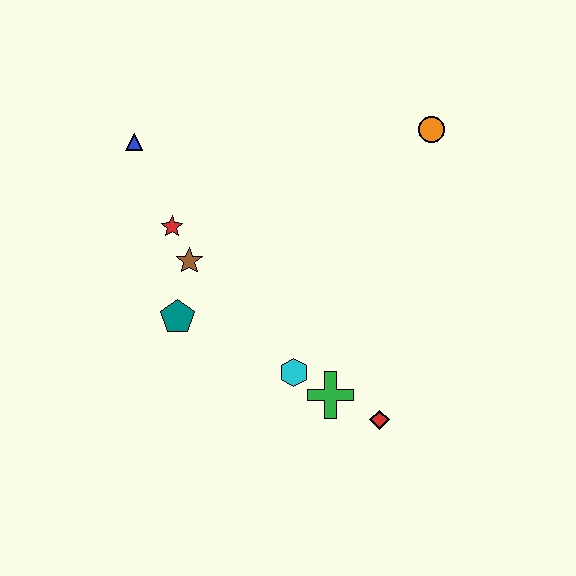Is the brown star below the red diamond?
No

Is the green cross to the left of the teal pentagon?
No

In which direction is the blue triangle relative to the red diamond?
The blue triangle is above the red diamond.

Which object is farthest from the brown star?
The orange circle is farthest from the brown star.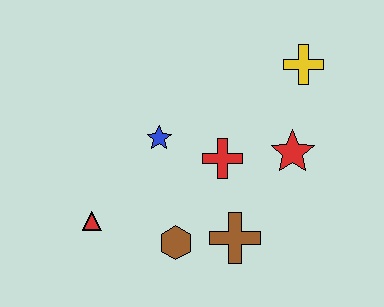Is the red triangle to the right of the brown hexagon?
No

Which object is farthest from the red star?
The red triangle is farthest from the red star.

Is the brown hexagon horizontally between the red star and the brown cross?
No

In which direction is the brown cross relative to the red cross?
The brown cross is below the red cross.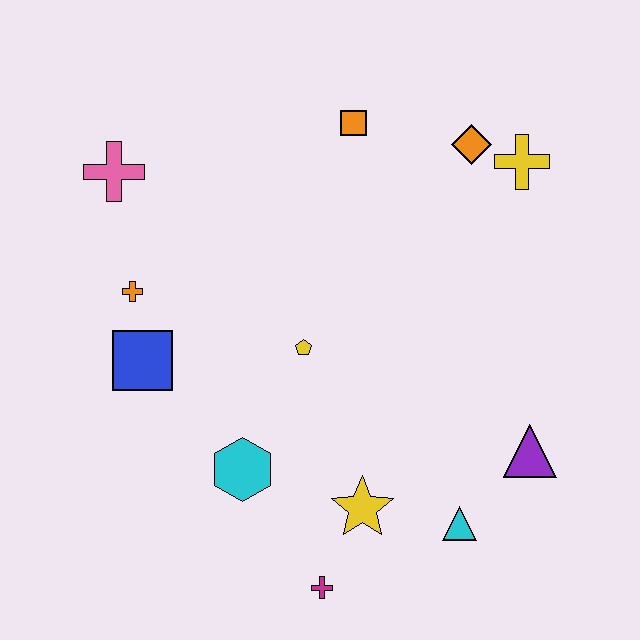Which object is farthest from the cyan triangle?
The pink cross is farthest from the cyan triangle.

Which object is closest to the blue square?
The orange cross is closest to the blue square.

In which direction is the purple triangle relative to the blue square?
The purple triangle is to the right of the blue square.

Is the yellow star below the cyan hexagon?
Yes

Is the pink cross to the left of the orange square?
Yes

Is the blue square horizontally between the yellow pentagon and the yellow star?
No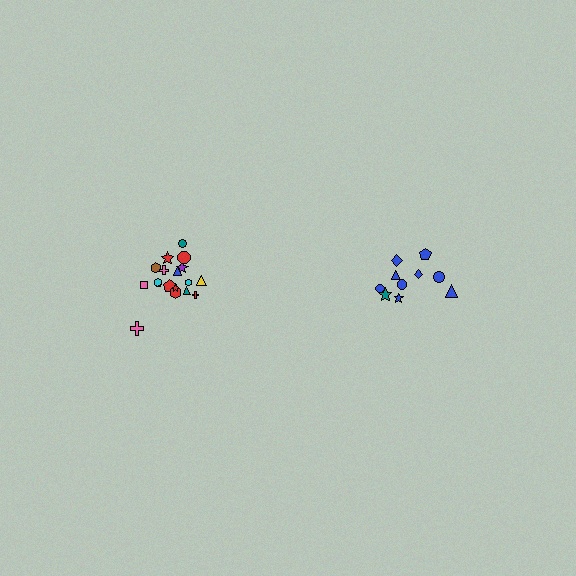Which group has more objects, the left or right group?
The left group.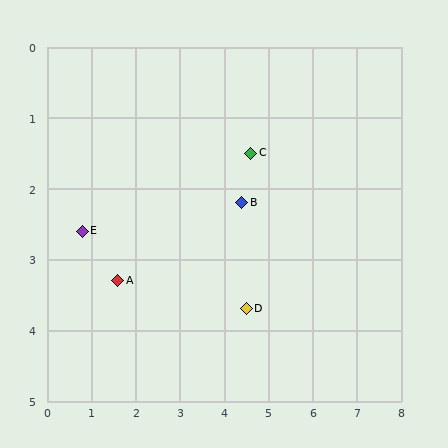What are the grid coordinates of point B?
Point B is at approximately (4.4, 2.2).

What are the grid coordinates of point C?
Point C is at approximately (4.6, 1.5).